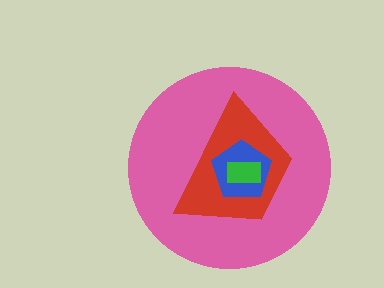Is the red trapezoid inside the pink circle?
Yes.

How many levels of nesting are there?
4.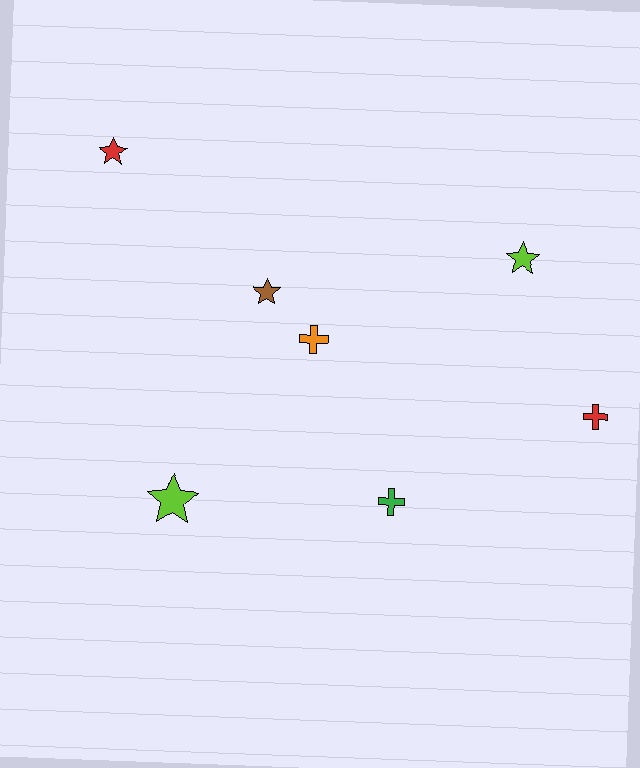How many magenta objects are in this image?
There are no magenta objects.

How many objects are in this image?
There are 7 objects.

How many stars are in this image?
There are 4 stars.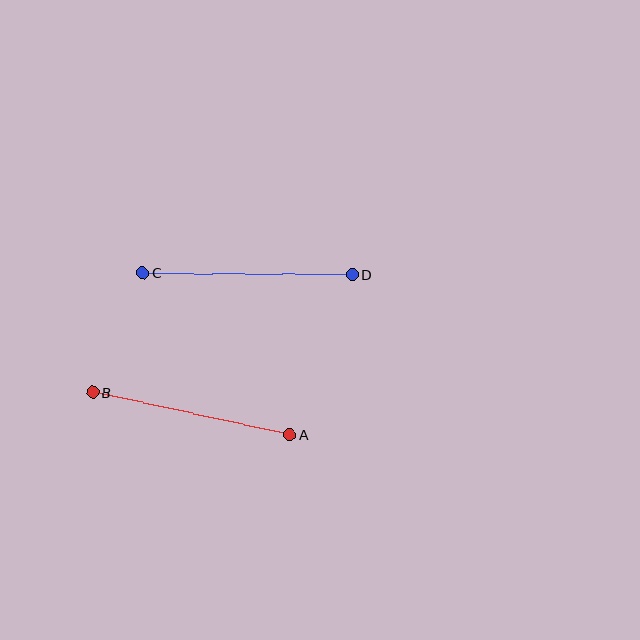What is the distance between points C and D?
The distance is approximately 210 pixels.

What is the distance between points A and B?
The distance is approximately 201 pixels.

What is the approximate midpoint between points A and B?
The midpoint is at approximately (191, 414) pixels.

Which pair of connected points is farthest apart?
Points C and D are farthest apart.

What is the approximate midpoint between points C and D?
The midpoint is at approximately (247, 273) pixels.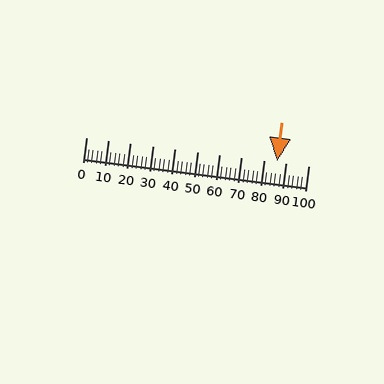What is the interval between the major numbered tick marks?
The major tick marks are spaced 10 units apart.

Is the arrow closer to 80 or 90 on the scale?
The arrow is closer to 90.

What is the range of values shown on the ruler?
The ruler shows values from 0 to 100.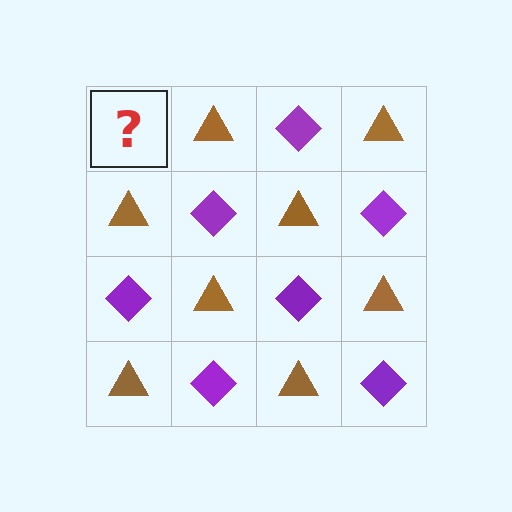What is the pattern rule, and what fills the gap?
The rule is that it alternates purple diamond and brown triangle in a checkerboard pattern. The gap should be filled with a purple diamond.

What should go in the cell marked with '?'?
The missing cell should contain a purple diamond.